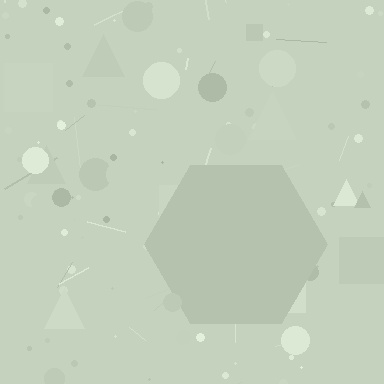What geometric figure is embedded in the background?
A hexagon is embedded in the background.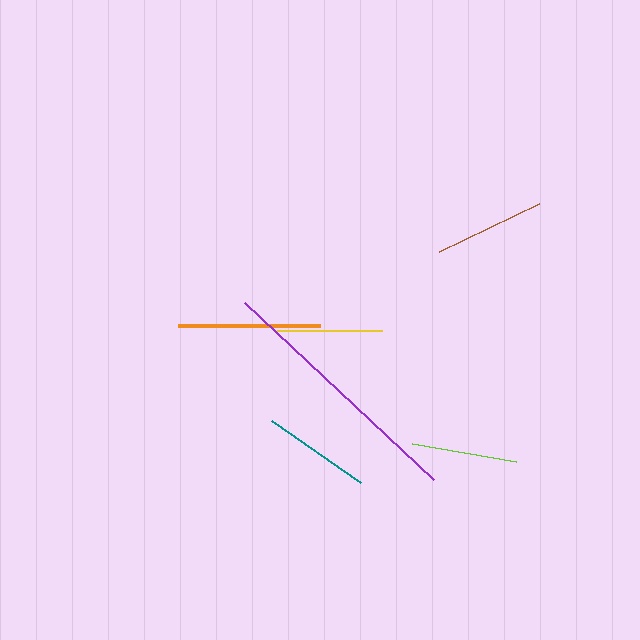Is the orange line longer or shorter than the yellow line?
The orange line is longer than the yellow line.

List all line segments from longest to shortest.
From longest to shortest: purple, orange, brown, teal, lime, yellow.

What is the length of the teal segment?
The teal segment is approximately 108 pixels long.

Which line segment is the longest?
The purple line is the longest at approximately 259 pixels.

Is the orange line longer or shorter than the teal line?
The orange line is longer than the teal line.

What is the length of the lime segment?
The lime segment is approximately 106 pixels long.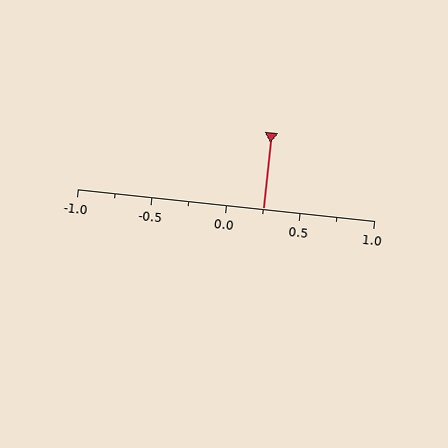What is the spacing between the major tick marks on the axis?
The major ticks are spaced 0.5 apart.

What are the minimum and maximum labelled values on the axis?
The axis runs from -1.0 to 1.0.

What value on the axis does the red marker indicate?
The marker indicates approximately 0.25.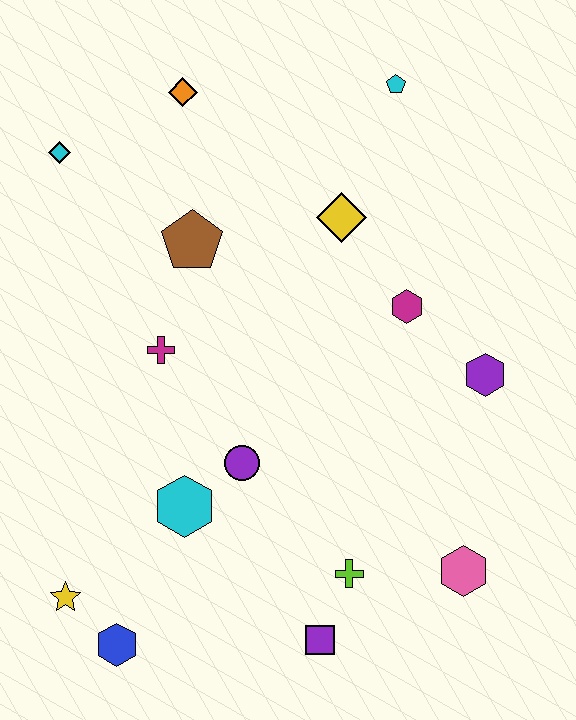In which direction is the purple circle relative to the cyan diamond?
The purple circle is below the cyan diamond.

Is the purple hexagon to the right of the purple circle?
Yes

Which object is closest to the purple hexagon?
The magenta hexagon is closest to the purple hexagon.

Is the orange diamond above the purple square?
Yes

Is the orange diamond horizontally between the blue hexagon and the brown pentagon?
Yes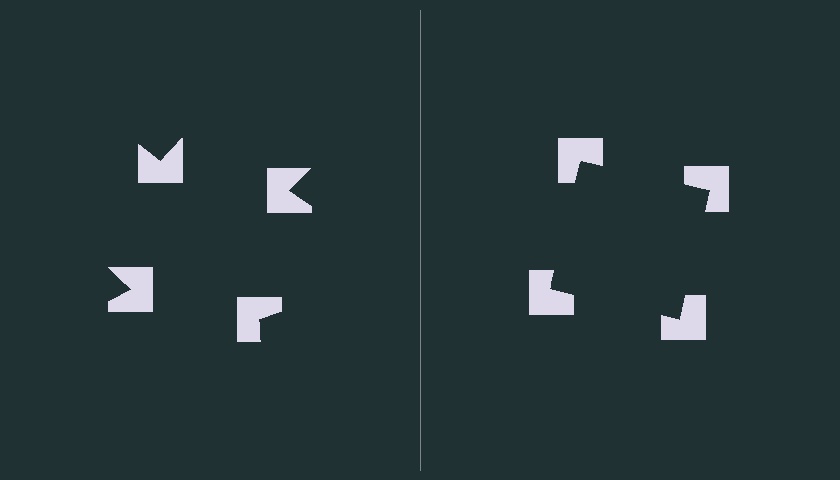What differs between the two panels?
The notched squares are positioned identically on both sides; only the wedge orientations differ. On the right they align to a square; on the left they are misaligned.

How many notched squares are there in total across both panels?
8 — 4 on each side.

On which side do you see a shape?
An illusory square appears on the right side. On the left side the wedge cuts are rotated, so no coherent shape forms.